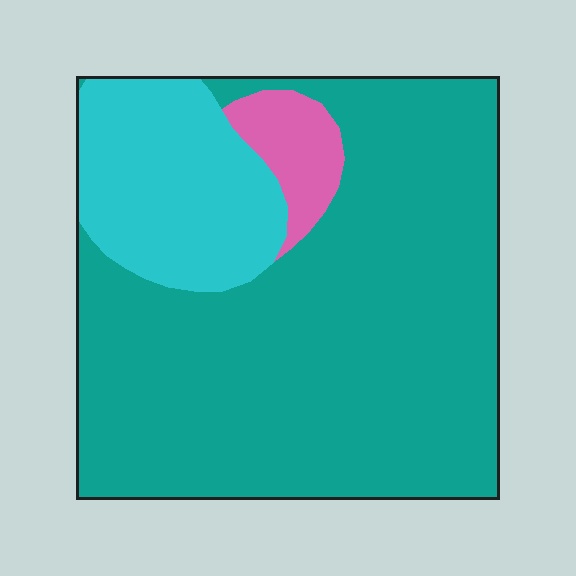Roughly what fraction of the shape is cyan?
Cyan covers about 20% of the shape.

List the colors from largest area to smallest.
From largest to smallest: teal, cyan, pink.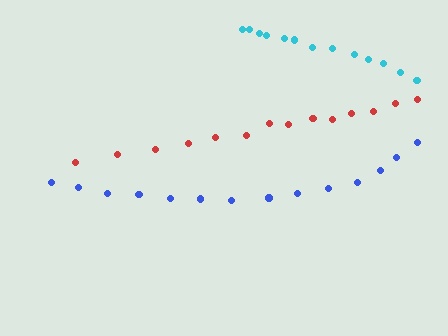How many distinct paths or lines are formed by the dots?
There are 3 distinct paths.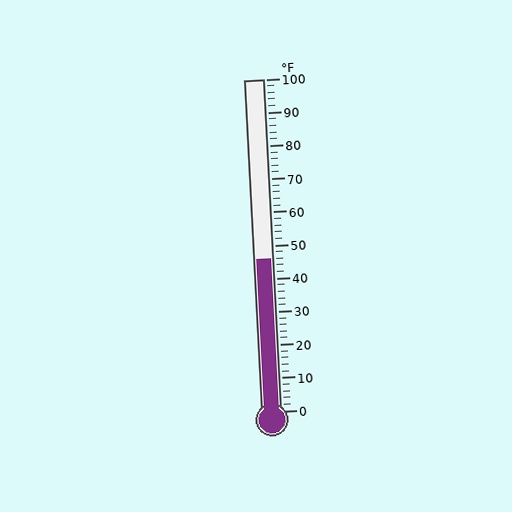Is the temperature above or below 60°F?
The temperature is below 60°F.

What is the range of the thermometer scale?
The thermometer scale ranges from 0°F to 100°F.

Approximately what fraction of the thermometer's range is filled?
The thermometer is filled to approximately 45% of its range.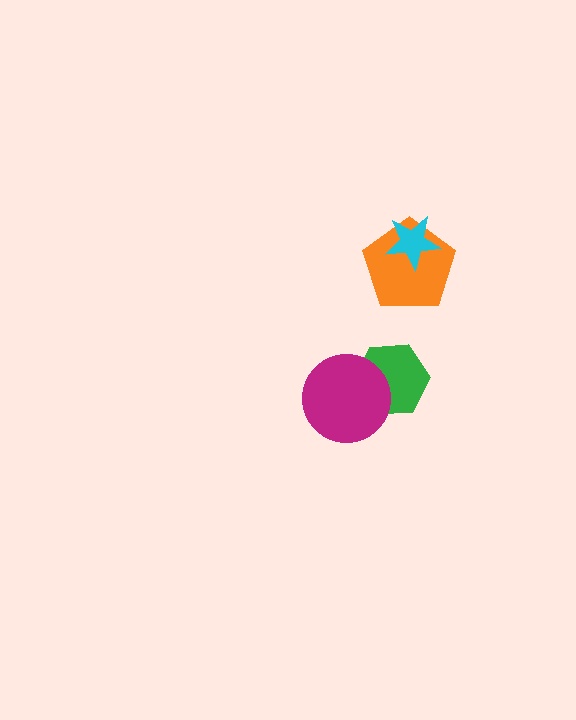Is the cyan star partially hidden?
No, no other shape covers it.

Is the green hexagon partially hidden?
Yes, it is partially covered by another shape.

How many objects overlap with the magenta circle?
1 object overlaps with the magenta circle.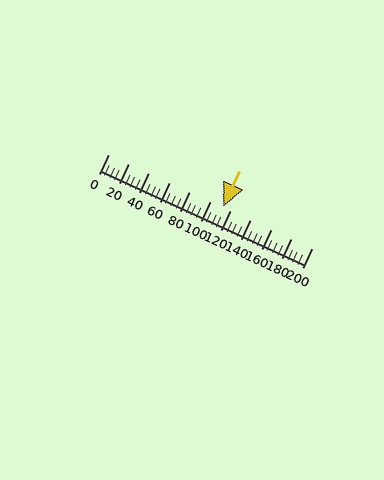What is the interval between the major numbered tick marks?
The major tick marks are spaced 20 units apart.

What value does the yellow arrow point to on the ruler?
The yellow arrow points to approximately 113.